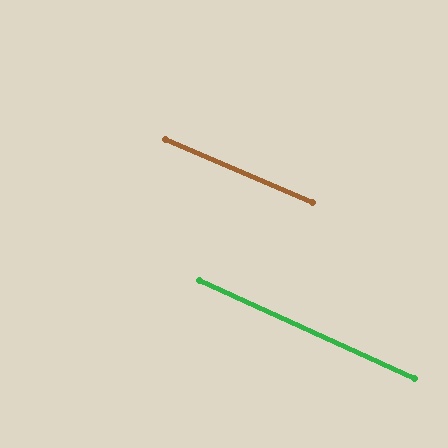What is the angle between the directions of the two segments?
Approximately 1 degree.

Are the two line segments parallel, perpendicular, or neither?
Parallel — their directions differ by only 1.1°.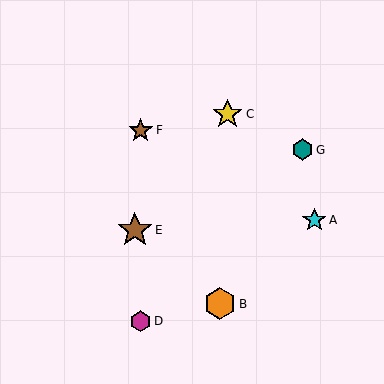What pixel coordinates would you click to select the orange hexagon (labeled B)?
Click at (220, 304) to select the orange hexagon B.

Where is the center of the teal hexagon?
The center of the teal hexagon is at (302, 150).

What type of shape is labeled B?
Shape B is an orange hexagon.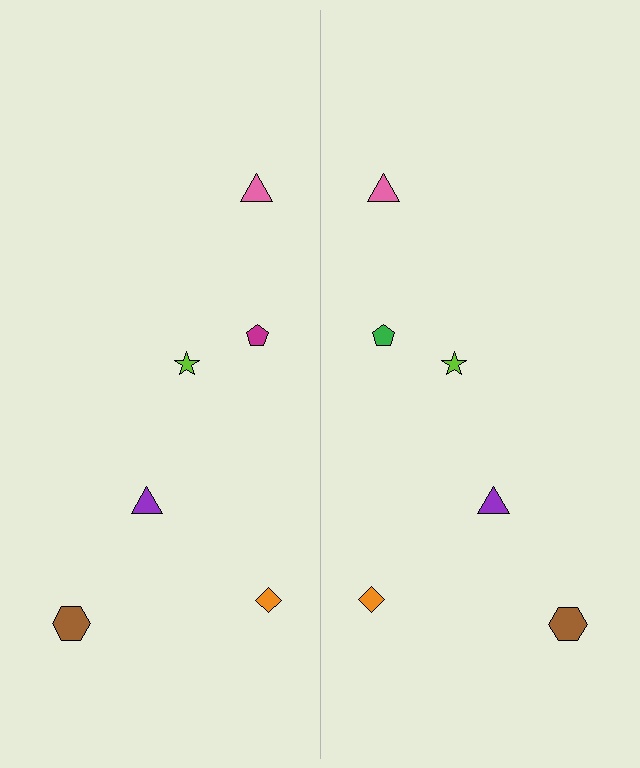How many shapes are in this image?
There are 12 shapes in this image.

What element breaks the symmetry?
The green pentagon on the right side breaks the symmetry — its mirror counterpart is magenta.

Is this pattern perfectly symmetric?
No, the pattern is not perfectly symmetric. The green pentagon on the right side breaks the symmetry — its mirror counterpart is magenta.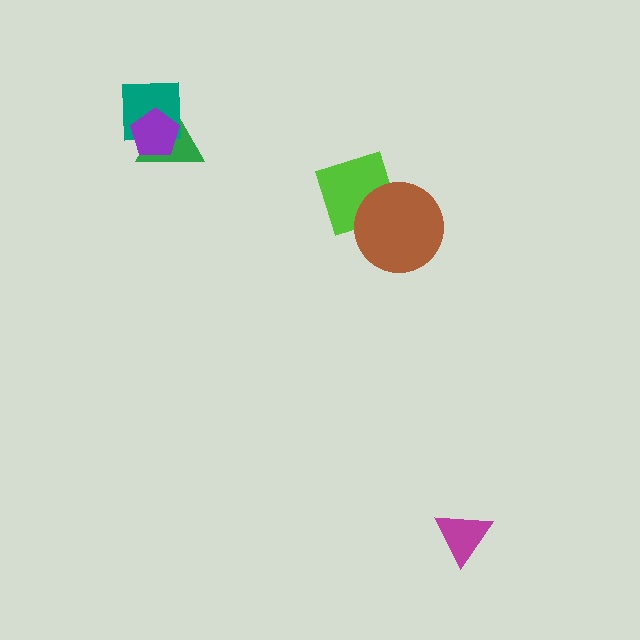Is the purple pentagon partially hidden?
No, no other shape covers it.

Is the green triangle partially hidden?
Yes, it is partially covered by another shape.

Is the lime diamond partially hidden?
Yes, it is partially covered by another shape.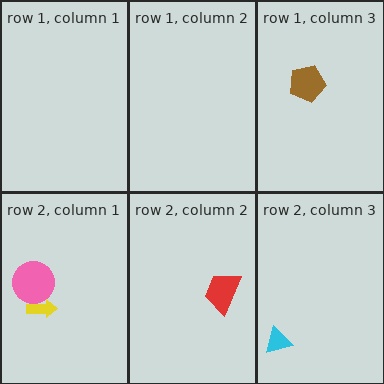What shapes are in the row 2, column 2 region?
The red trapezoid.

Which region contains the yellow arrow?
The row 2, column 1 region.